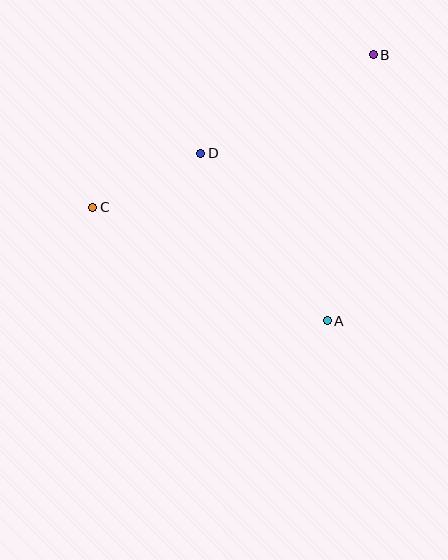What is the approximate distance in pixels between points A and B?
The distance between A and B is approximately 270 pixels.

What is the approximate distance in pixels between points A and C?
The distance between A and C is approximately 260 pixels.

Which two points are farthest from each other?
Points B and C are farthest from each other.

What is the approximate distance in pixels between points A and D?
The distance between A and D is approximately 209 pixels.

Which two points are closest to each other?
Points C and D are closest to each other.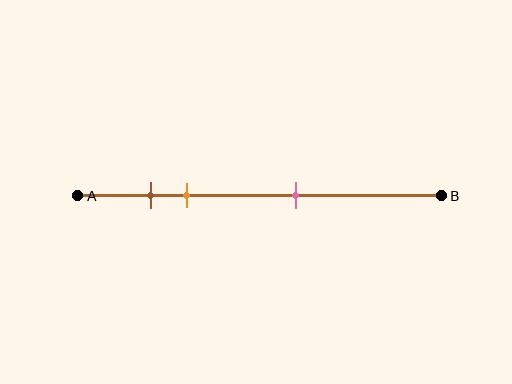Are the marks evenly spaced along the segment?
No, the marks are not evenly spaced.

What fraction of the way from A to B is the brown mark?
The brown mark is approximately 20% (0.2) of the way from A to B.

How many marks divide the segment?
There are 3 marks dividing the segment.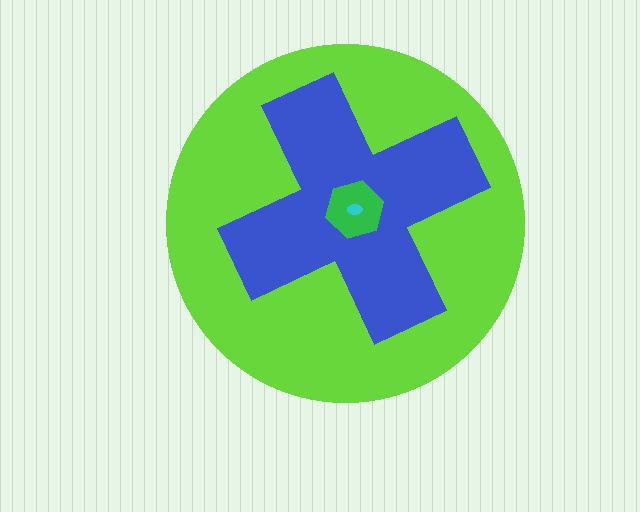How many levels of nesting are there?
4.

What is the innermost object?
The cyan ellipse.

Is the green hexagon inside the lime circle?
Yes.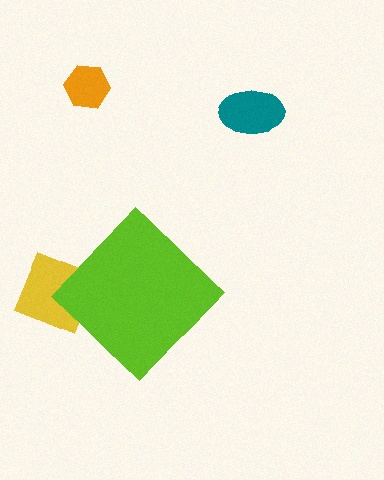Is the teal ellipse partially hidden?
No, the teal ellipse is fully visible.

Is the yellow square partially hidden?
Yes, the yellow square is partially hidden behind the lime diamond.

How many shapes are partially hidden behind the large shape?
1 shape is partially hidden.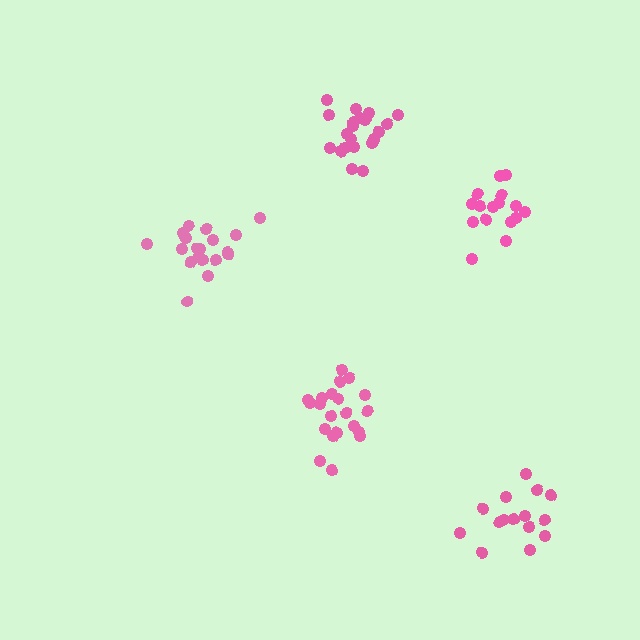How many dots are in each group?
Group 1: 16 dots, Group 2: 15 dots, Group 3: 21 dots, Group 4: 21 dots, Group 5: 20 dots (93 total).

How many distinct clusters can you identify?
There are 5 distinct clusters.